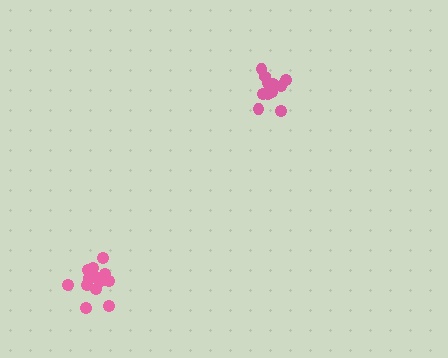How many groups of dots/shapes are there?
There are 2 groups.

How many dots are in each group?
Group 1: 12 dots, Group 2: 13 dots (25 total).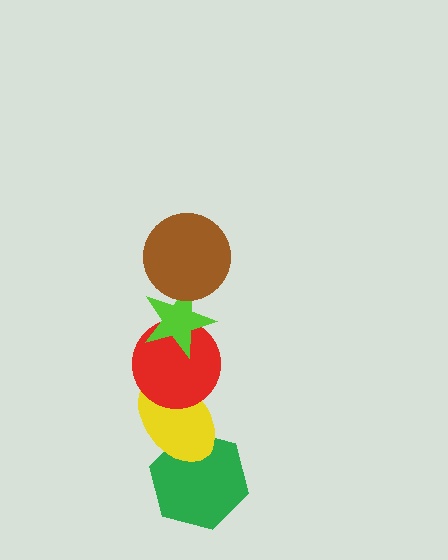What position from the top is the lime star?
The lime star is 2nd from the top.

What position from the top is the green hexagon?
The green hexagon is 5th from the top.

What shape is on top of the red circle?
The lime star is on top of the red circle.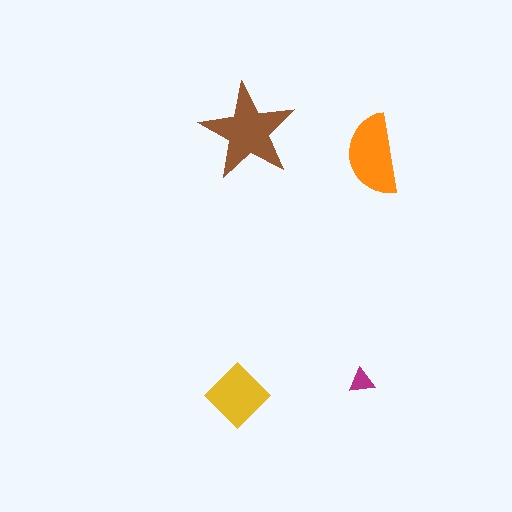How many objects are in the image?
There are 4 objects in the image.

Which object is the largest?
The brown star.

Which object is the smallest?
The magenta triangle.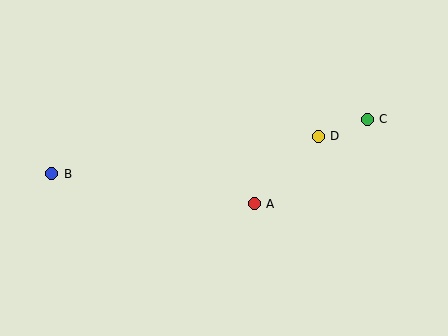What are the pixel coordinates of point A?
Point A is at (254, 204).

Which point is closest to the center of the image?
Point A at (254, 204) is closest to the center.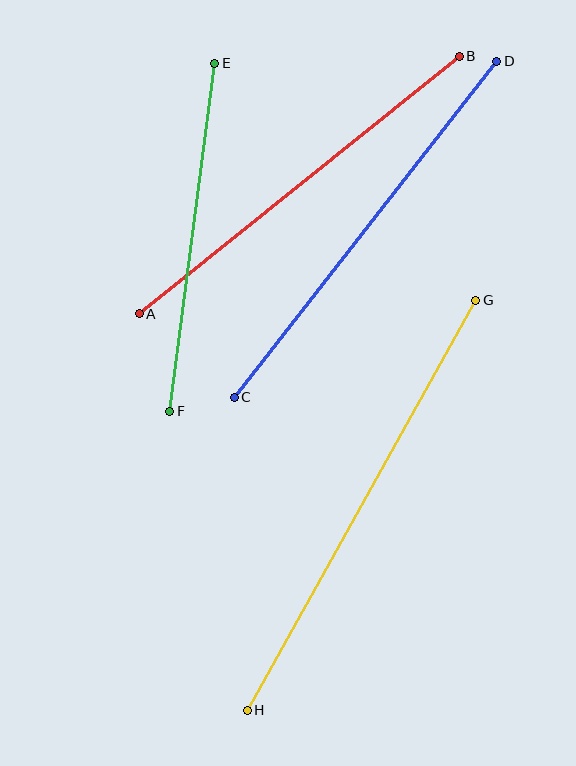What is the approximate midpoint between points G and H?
The midpoint is at approximately (362, 505) pixels.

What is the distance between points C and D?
The distance is approximately 426 pixels.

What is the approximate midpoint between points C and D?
The midpoint is at approximately (365, 229) pixels.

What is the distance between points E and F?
The distance is approximately 351 pixels.